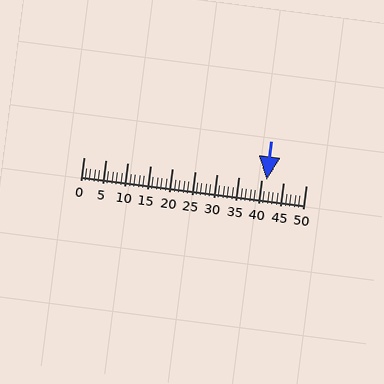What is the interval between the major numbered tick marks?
The major tick marks are spaced 5 units apart.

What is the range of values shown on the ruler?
The ruler shows values from 0 to 50.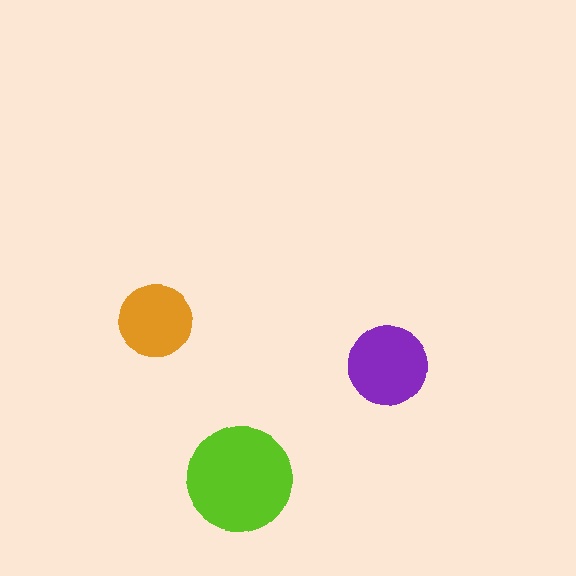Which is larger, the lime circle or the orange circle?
The lime one.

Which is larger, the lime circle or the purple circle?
The lime one.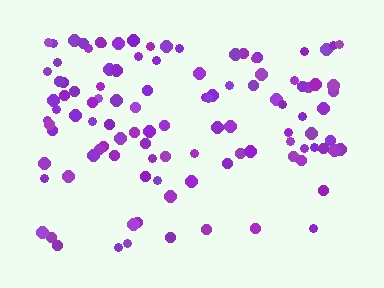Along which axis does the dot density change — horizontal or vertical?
Vertical.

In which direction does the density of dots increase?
From bottom to top, with the top side densest.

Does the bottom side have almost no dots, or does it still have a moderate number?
Still a moderate number, just noticeably fewer than the top.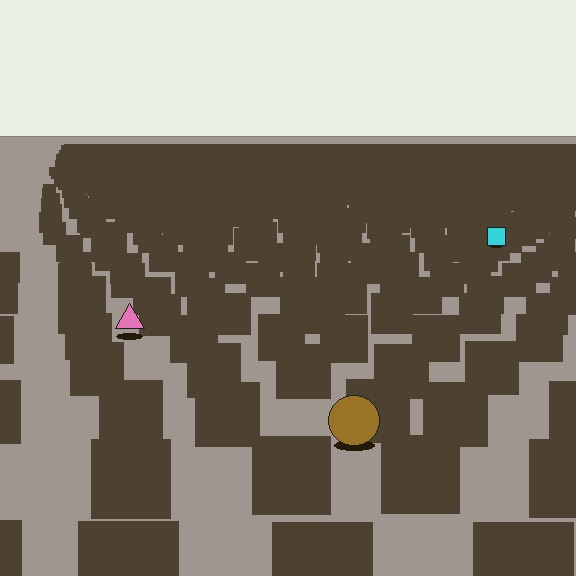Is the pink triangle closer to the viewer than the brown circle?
No. The brown circle is closer — you can tell from the texture gradient: the ground texture is coarser near it.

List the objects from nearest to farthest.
From nearest to farthest: the brown circle, the pink triangle, the cyan square.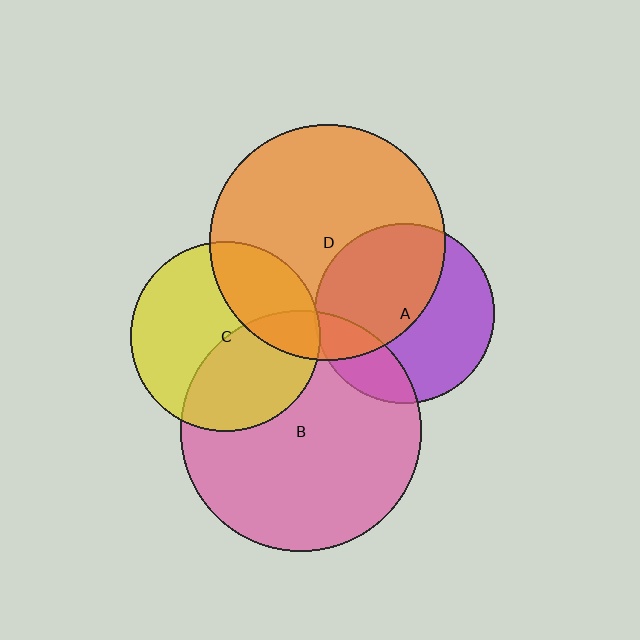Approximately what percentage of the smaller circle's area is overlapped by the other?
Approximately 50%.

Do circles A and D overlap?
Yes.